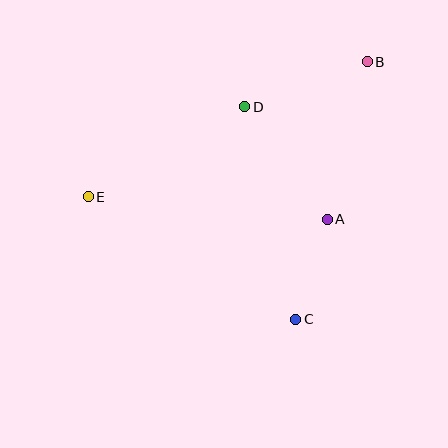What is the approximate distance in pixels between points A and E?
The distance between A and E is approximately 240 pixels.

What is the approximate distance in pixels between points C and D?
The distance between C and D is approximately 218 pixels.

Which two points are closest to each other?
Points A and C are closest to each other.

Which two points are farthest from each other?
Points B and E are farthest from each other.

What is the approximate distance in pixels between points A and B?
The distance between A and B is approximately 163 pixels.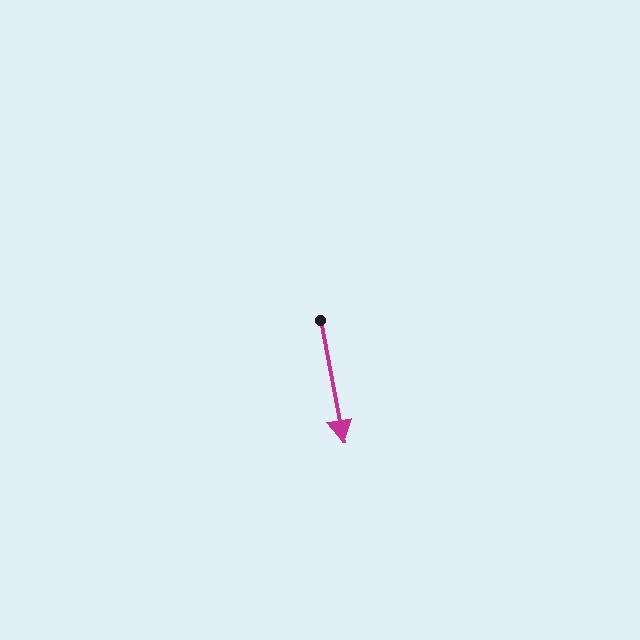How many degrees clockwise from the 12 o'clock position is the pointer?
Approximately 169 degrees.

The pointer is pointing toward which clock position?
Roughly 6 o'clock.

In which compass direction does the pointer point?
South.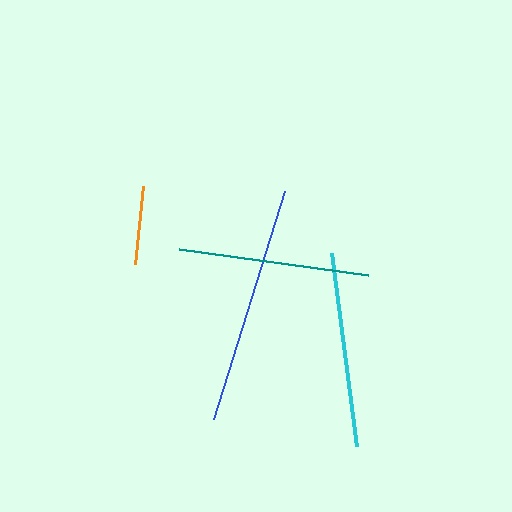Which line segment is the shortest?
The orange line is the shortest at approximately 78 pixels.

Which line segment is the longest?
The blue line is the longest at approximately 238 pixels.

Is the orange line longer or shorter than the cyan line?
The cyan line is longer than the orange line.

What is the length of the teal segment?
The teal segment is approximately 190 pixels long.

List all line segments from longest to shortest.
From longest to shortest: blue, cyan, teal, orange.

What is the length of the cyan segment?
The cyan segment is approximately 195 pixels long.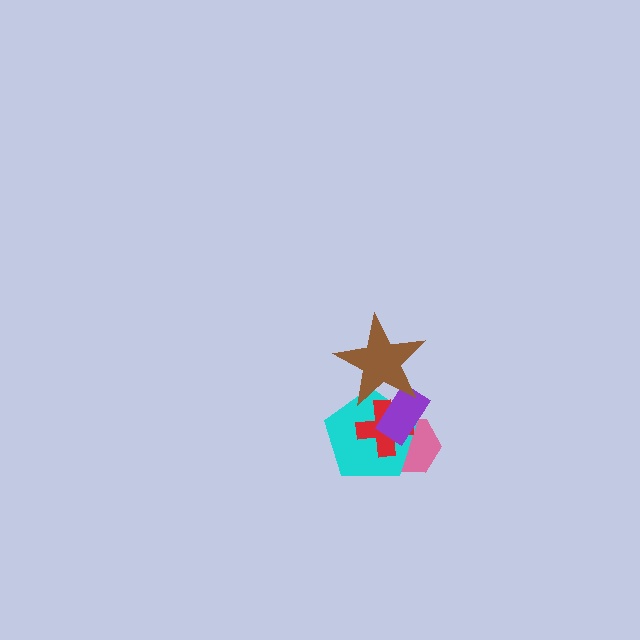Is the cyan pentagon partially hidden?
Yes, it is partially covered by another shape.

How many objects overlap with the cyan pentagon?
4 objects overlap with the cyan pentagon.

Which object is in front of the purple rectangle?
The brown star is in front of the purple rectangle.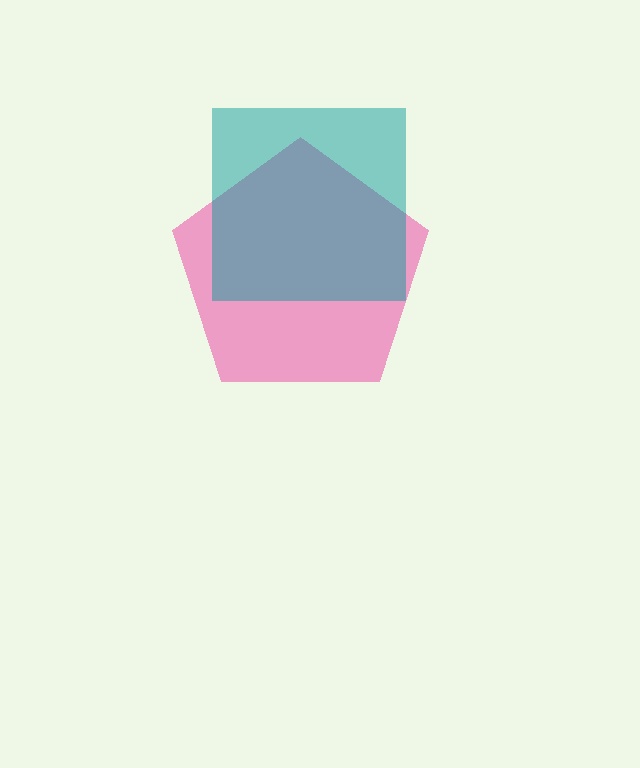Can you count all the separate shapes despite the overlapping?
Yes, there are 2 separate shapes.